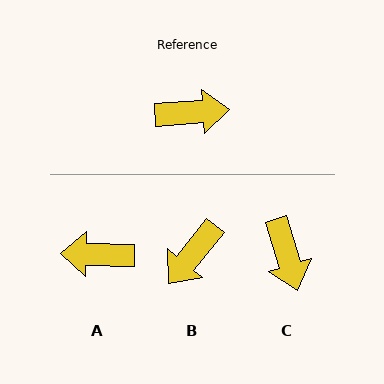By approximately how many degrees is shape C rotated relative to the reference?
Approximately 77 degrees clockwise.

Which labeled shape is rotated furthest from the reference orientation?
A, about 174 degrees away.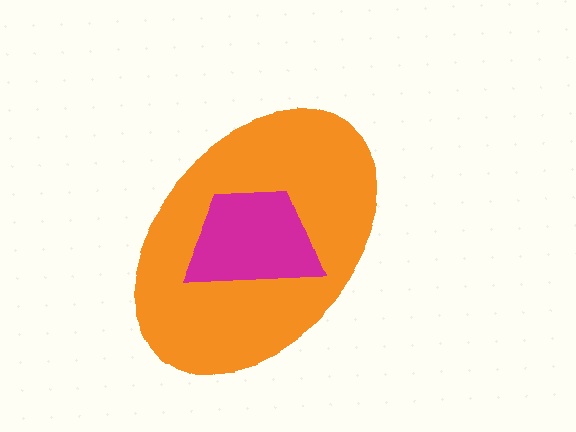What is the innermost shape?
The magenta trapezoid.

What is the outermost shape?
The orange ellipse.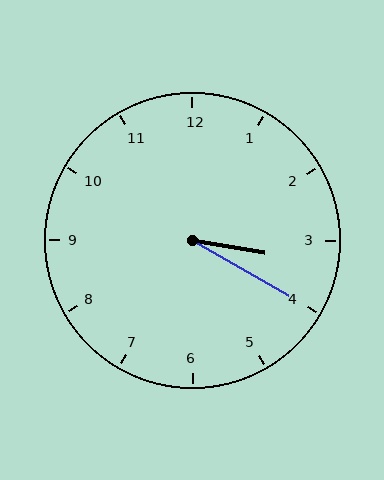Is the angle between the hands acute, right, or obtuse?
It is acute.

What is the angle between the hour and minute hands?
Approximately 20 degrees.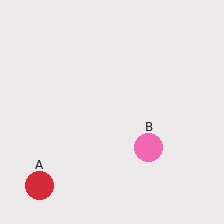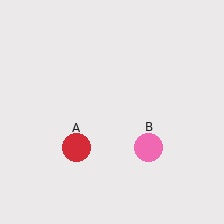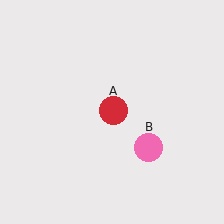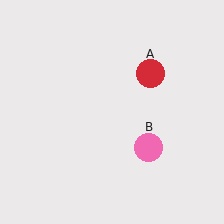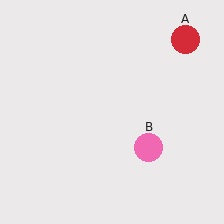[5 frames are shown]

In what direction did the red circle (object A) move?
The red circle (object A) moved up and to the right.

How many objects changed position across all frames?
1 object changed position: red circle (object A).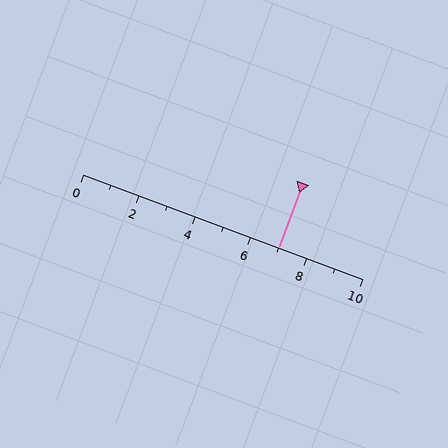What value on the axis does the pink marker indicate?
The marker indicates approximately 7.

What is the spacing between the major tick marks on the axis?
The major ticks are spaced 2 apart.